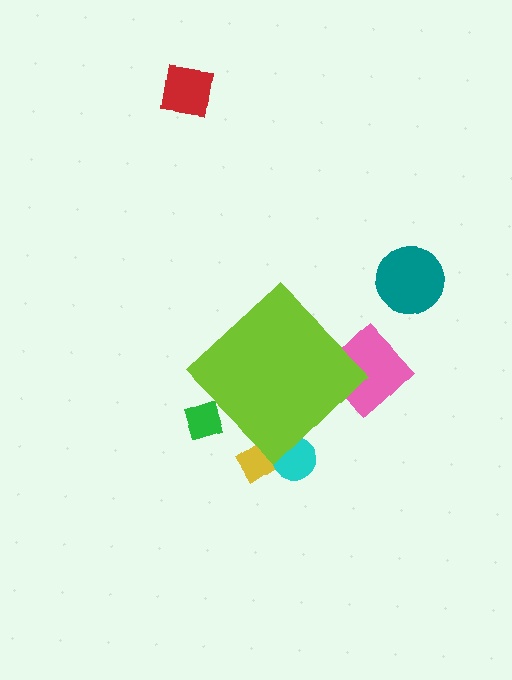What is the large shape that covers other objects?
A lime diamond.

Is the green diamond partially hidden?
Yes, the green diamond is partially hidden behind the lime diamond.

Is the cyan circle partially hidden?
Yes, the cyan circle is partially hidden behind the lime diamond.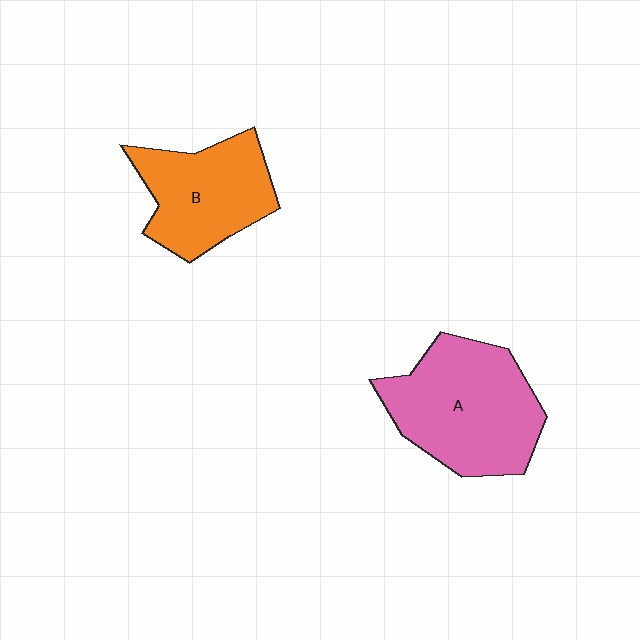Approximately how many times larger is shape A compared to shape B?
Approximately 1.3 times.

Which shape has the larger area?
Shape A (pink).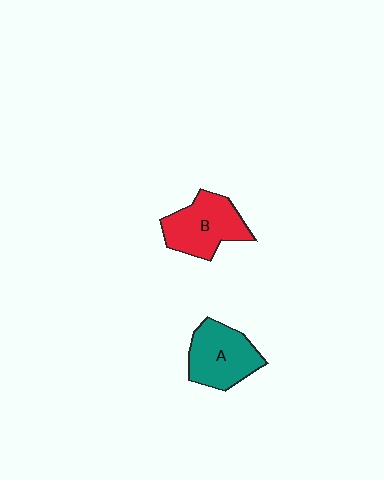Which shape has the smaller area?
Shape A (teal).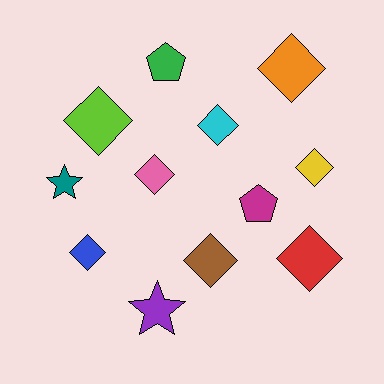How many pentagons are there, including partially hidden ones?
There are 2 pentagons.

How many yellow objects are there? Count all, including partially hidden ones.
There is 1 yellow object.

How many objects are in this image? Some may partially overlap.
There are 12 objects.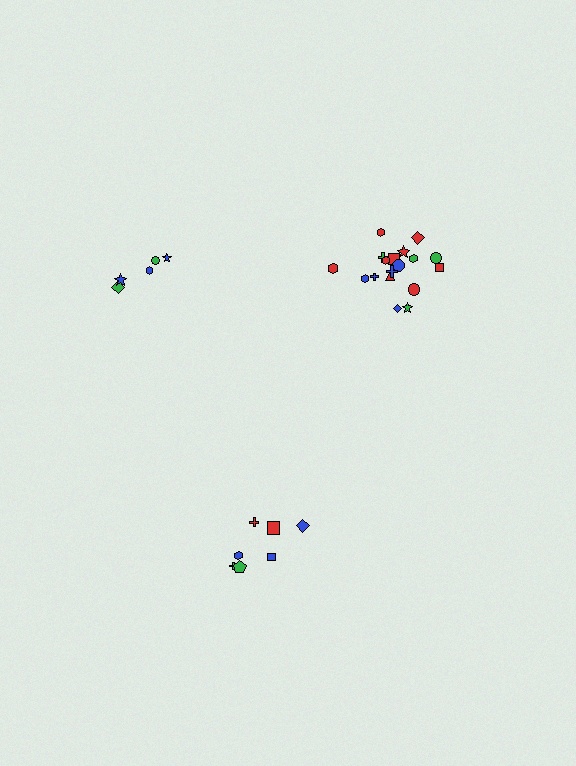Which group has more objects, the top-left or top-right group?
The top-right group.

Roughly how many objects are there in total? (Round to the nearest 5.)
Roughly 30 objects in total.